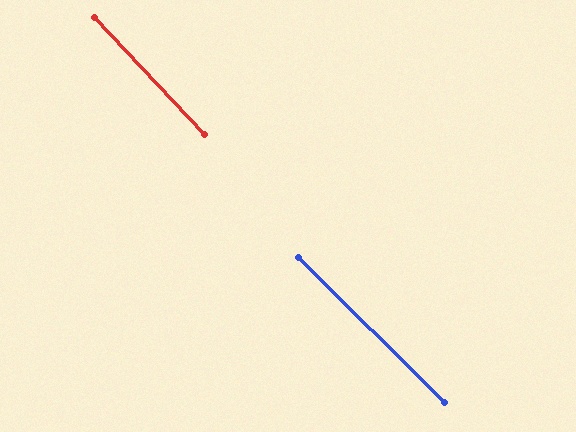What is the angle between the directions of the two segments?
Approximately 2 degrees.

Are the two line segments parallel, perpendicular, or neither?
Parallel — their directions differ by only 1.8°.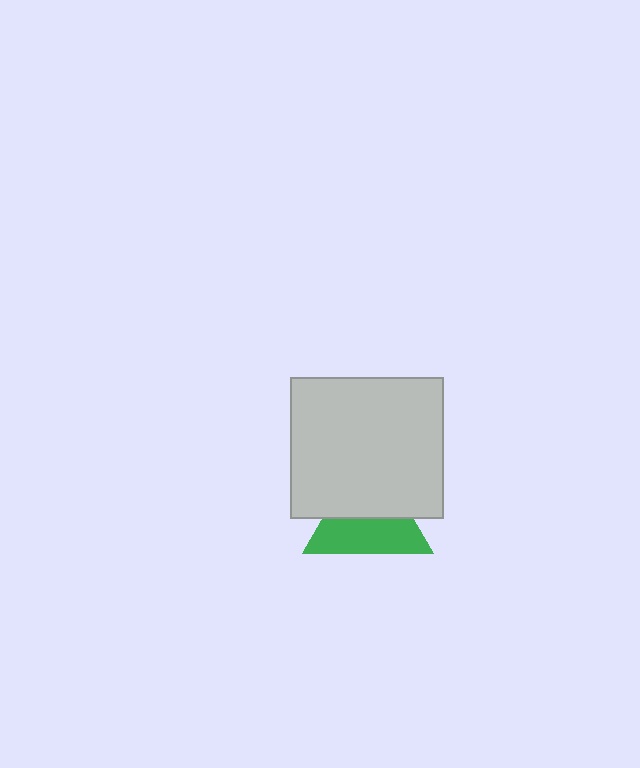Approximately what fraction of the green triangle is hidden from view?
Roughly 49% of the green triangle is hidden behind the light gray rectangle.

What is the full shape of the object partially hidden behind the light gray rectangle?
The partially hidden object is a green triangle.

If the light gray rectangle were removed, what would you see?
You would see the complete green triangle.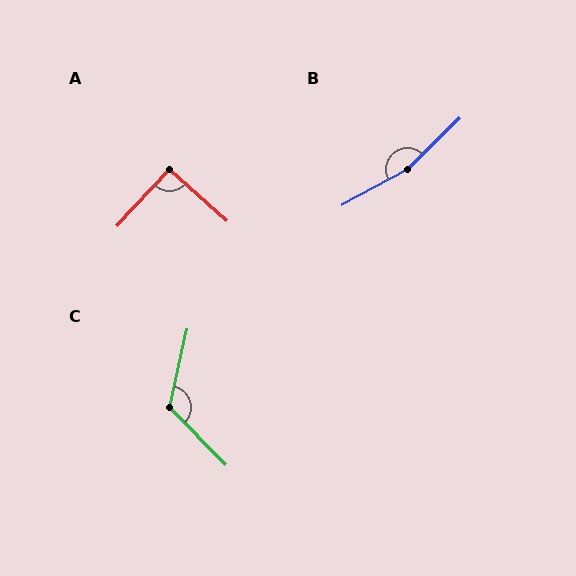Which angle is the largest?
B, at approximately 164 degrees.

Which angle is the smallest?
A, at approximately 91 degrees.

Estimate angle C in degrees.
Approximately 123 degrees.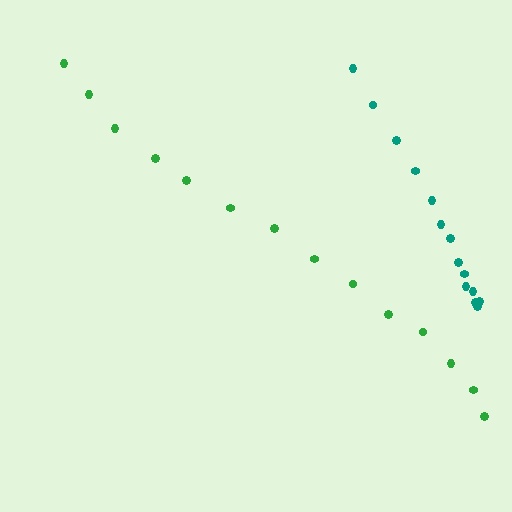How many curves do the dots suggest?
There are 2 distinct paths.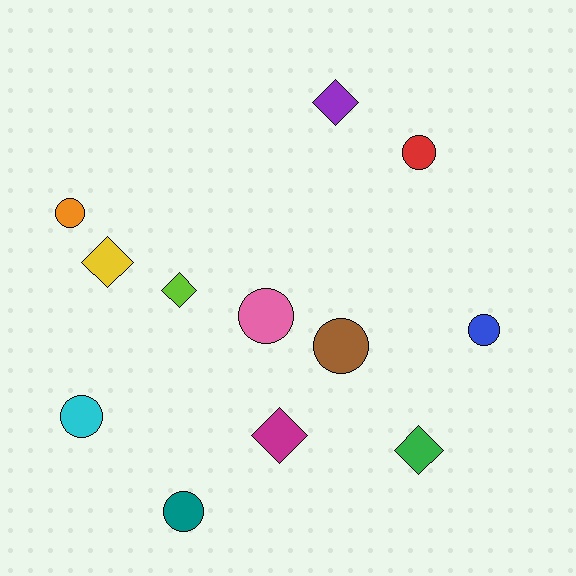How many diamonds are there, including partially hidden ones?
There are 5 diamonds.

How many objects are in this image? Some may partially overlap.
There are 12 objects.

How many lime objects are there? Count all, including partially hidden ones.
There is 1 lime object.